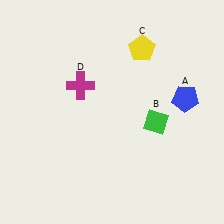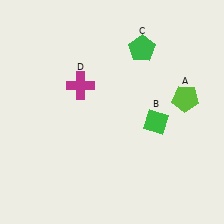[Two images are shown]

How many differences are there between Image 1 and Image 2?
There are 2 differences between the two images.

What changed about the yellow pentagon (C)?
In Image 1, C is yellow. In Image 2, it changed to green.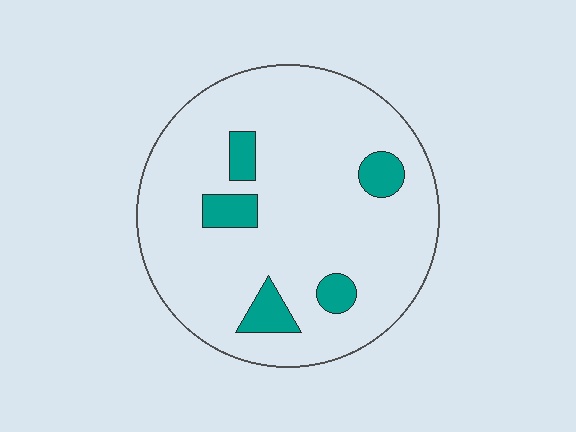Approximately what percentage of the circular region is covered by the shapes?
Approximately 10%.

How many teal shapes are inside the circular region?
5.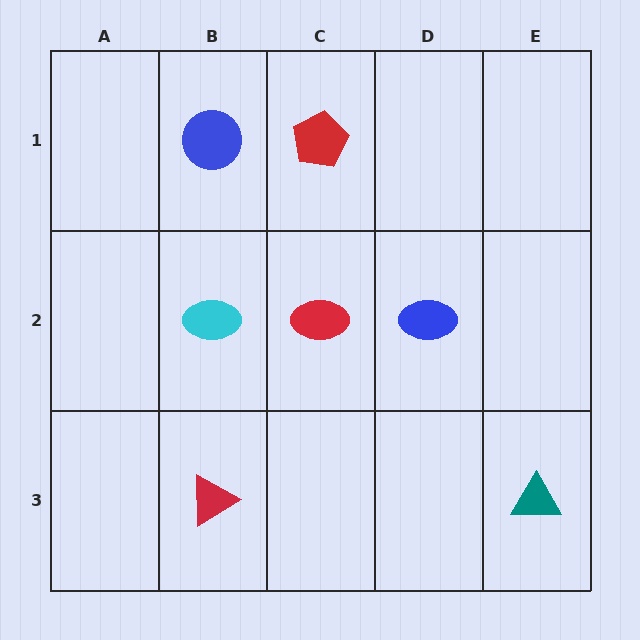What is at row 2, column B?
A cyan ellipse.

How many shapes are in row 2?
3 shapes.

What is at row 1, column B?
A blue circle.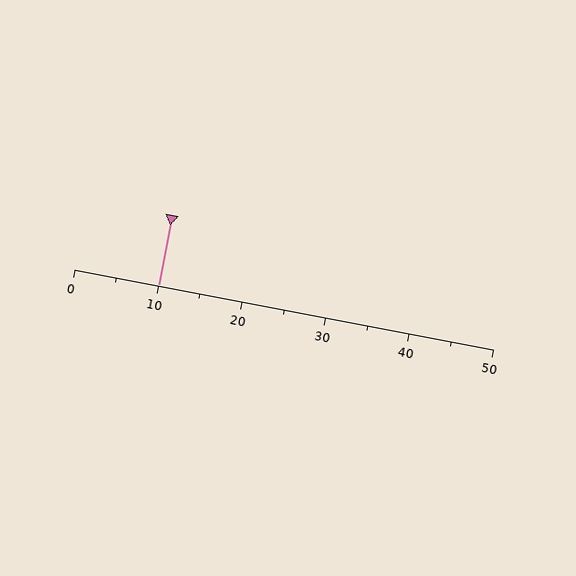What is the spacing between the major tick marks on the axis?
The major ticks are spaced 10 apart.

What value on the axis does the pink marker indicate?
The marker indicates approximately 10.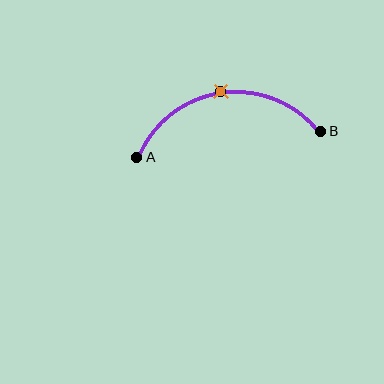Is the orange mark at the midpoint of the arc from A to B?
Yes. The orange mark lies on the arc at equal arc-length from both A and B — it is the arc midpoint.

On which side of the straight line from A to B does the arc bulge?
The arc bulges above the straight line connecting A and B.